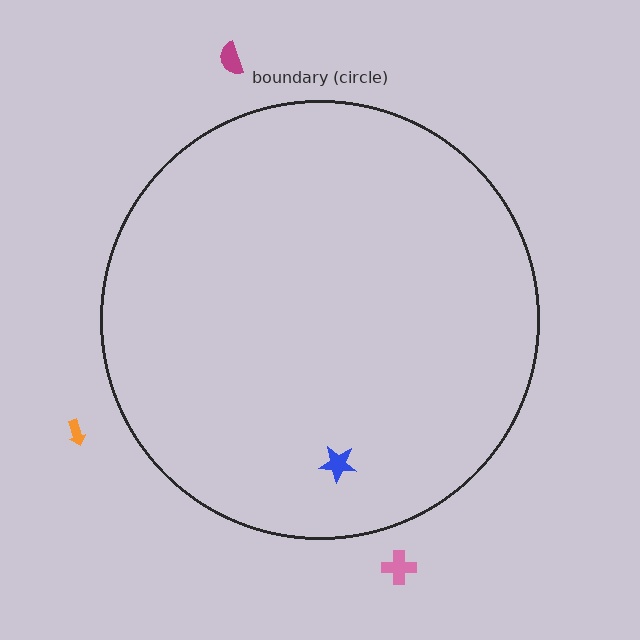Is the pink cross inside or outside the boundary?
Outside.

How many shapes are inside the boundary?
1 inside, 3 outside.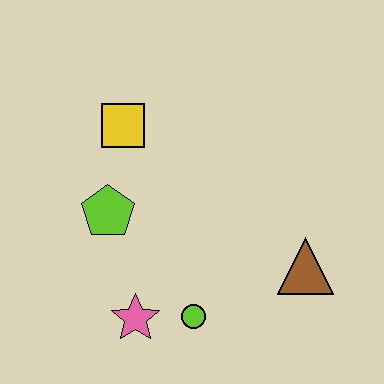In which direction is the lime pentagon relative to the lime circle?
The lime pentagon is above the lime circle.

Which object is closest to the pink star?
The lime circle is closest to the pink star.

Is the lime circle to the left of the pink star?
No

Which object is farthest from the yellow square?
The brown triangle is farthest from the yellow square.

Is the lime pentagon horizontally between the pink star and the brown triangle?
No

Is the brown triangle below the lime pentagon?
Yes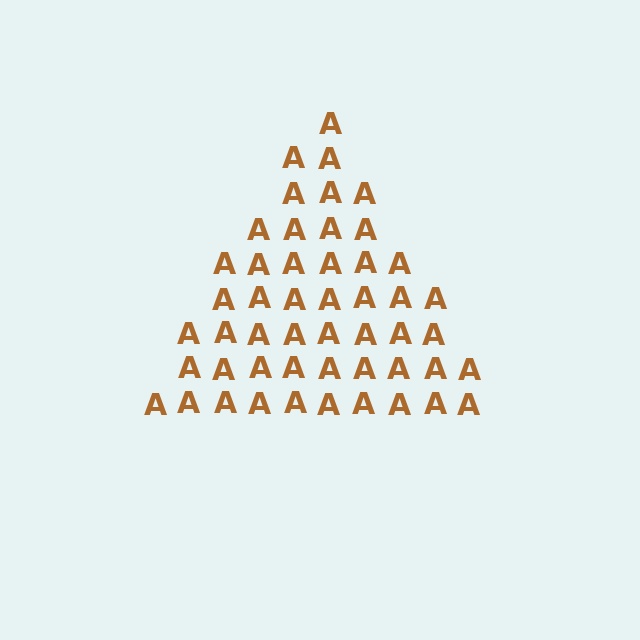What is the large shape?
The large shape is a triangle.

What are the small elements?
The small elements are letter A's.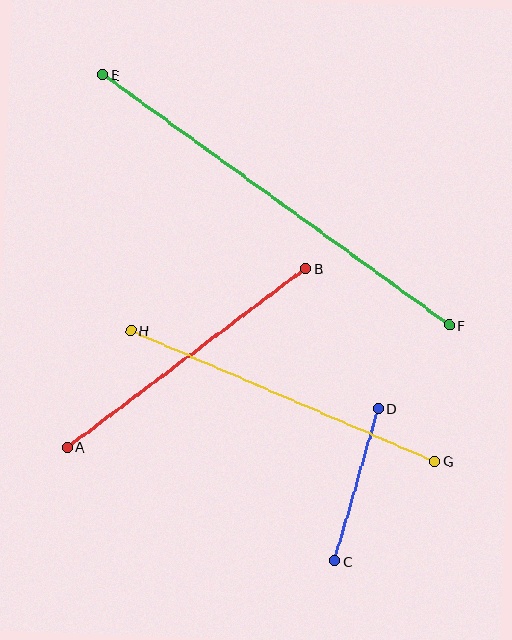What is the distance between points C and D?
The distance is approximately 158 pixels.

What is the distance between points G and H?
The distance is approximately 331 pixels.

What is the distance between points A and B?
The distance is approximately 298 pixels.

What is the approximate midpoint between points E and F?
The midpoint is at approximately (276, 200) pixels.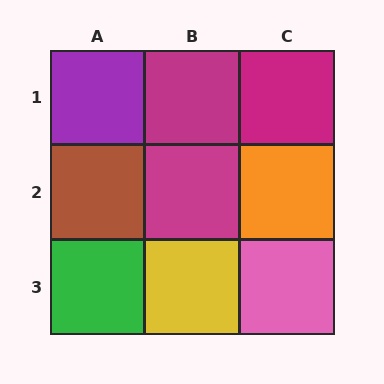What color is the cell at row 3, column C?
Pink.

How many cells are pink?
1 cell is pink.